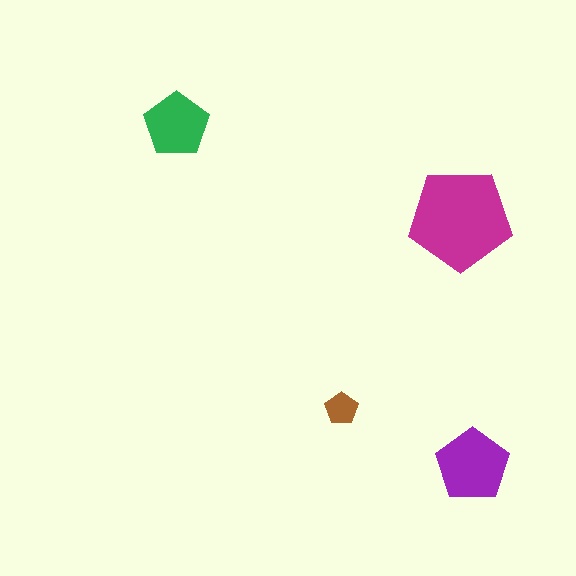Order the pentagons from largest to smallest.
the magenta one, the purple one, the green one, the brown one.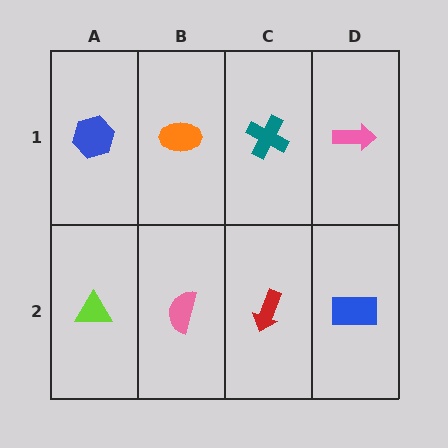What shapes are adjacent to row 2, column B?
An orange ellipse (row 1, column B), a lime triangle (row 2, column A), a red arrow (row 2, column C).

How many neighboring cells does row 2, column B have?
3.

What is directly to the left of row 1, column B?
A blue hexagon.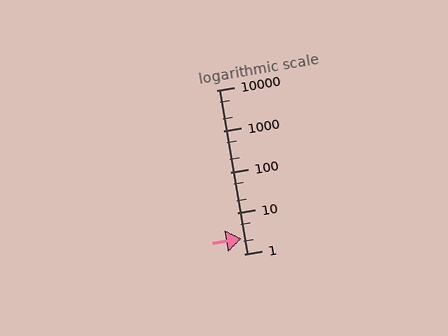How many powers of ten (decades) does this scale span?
The scale spans 4 decades, from 1 to 10000.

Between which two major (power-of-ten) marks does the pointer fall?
The pointer is between 1 and 10.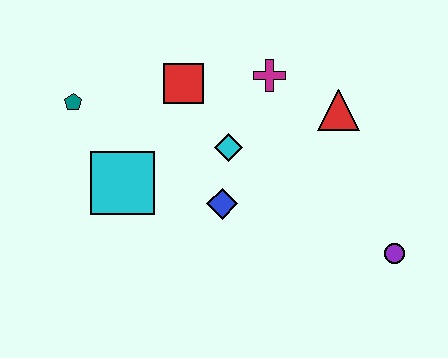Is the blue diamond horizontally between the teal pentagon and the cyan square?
No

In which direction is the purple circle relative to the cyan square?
The purple circle is to the right of the cyan square.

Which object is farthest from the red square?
The purple circle is farthest from the red square.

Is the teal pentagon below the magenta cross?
Yes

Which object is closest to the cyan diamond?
The blue diamond is closest to the cyan diamond.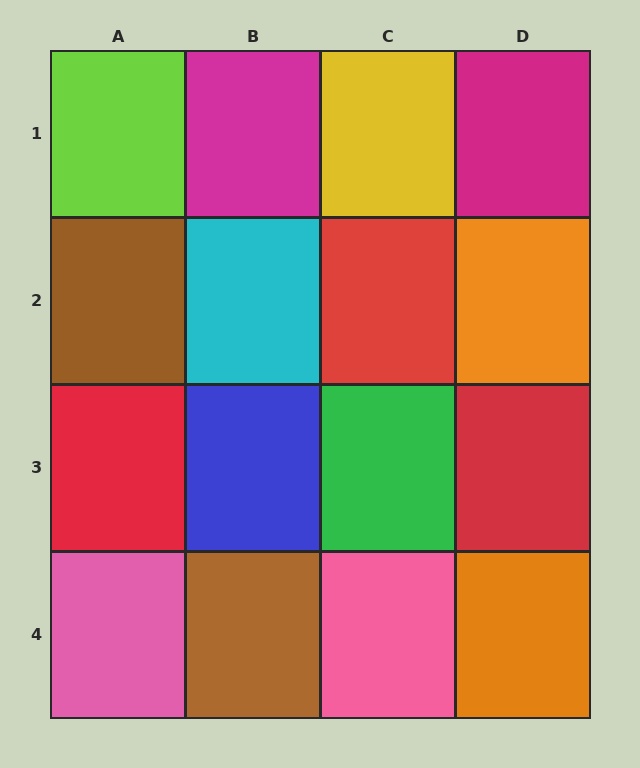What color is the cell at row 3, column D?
Red.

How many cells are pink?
2 cells are pink.